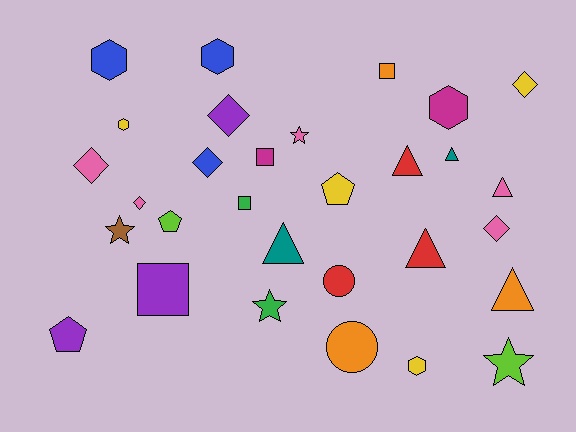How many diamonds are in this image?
There are 6 diamonds.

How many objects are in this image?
There are 30 objects.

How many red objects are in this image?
There are 3 red objects.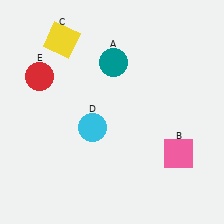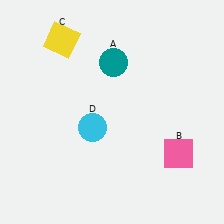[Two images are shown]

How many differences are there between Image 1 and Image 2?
There is 1 difference between the two images.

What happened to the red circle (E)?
The red circle (E) was removed in Image 2. It was in the top-left area of Image 1.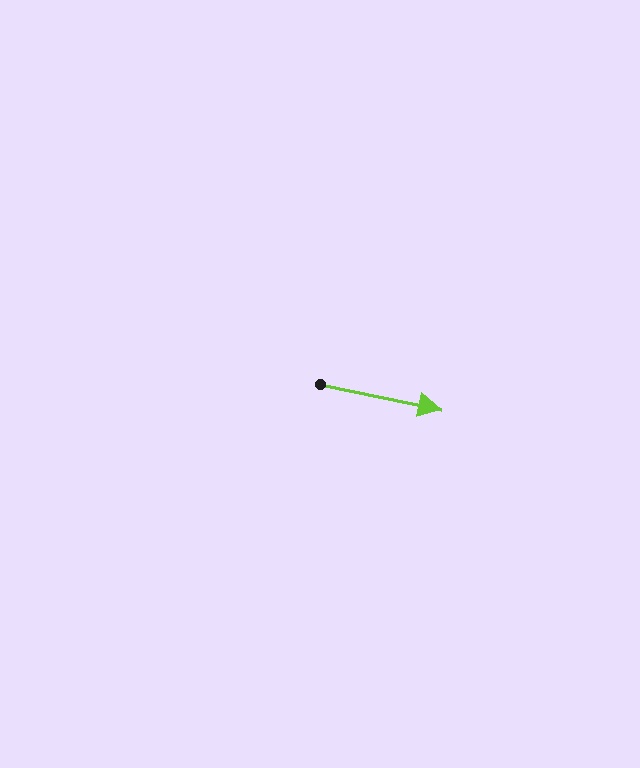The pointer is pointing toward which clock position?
Roughly 3 o'clock.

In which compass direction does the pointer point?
East.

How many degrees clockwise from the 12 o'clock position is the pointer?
Approximately 102 degrees.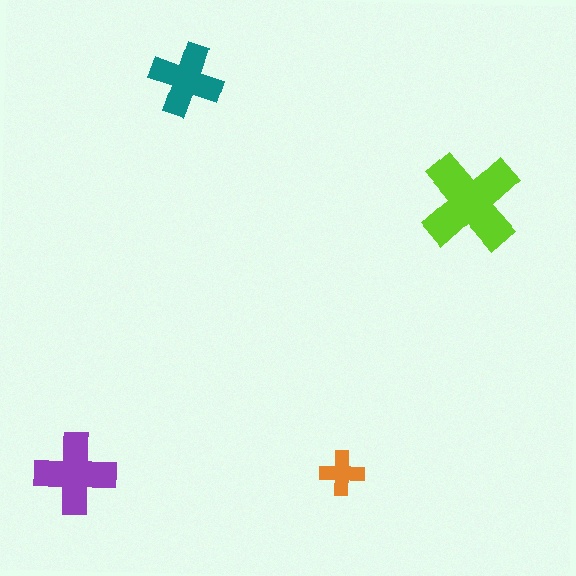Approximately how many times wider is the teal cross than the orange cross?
About 1.5 times wider.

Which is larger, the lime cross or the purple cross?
The lime one.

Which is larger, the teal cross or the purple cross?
The purple one.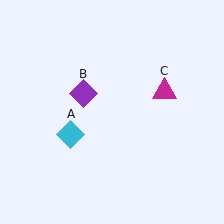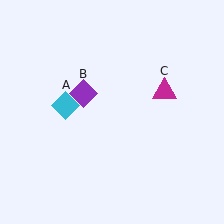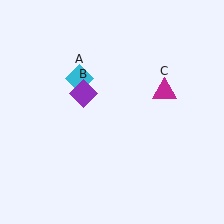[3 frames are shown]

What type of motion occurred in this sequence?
The cyan diamond (object A) rotated clockwise around the center of the scene.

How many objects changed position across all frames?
1 object changed position: cyan diamond (object A).